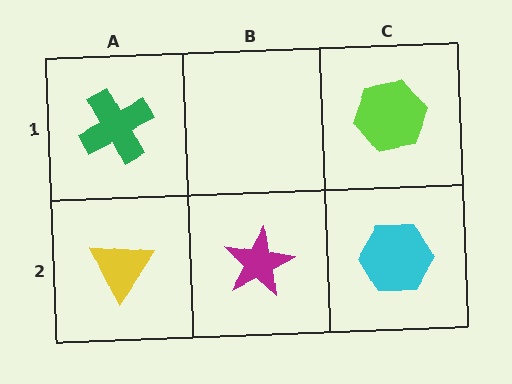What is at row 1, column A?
A green cross.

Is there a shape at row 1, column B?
No, that cell is empty.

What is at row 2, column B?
A magenta star.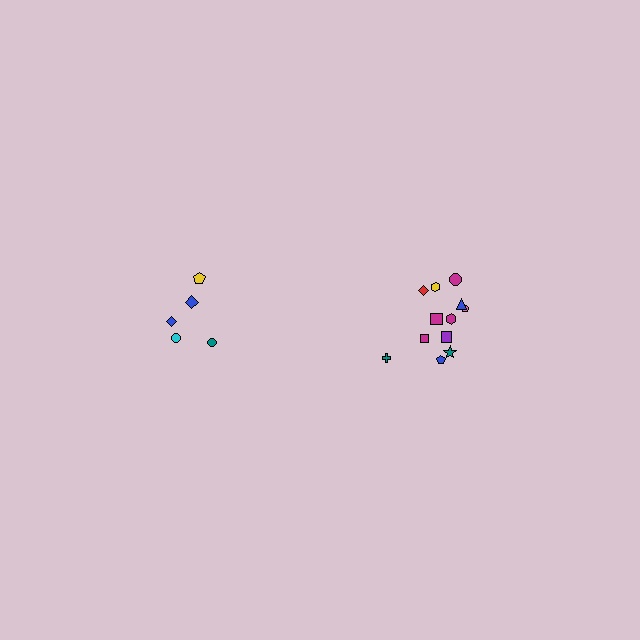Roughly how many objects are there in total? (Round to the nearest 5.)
Roughly 15 objects in total.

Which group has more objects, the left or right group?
The right group.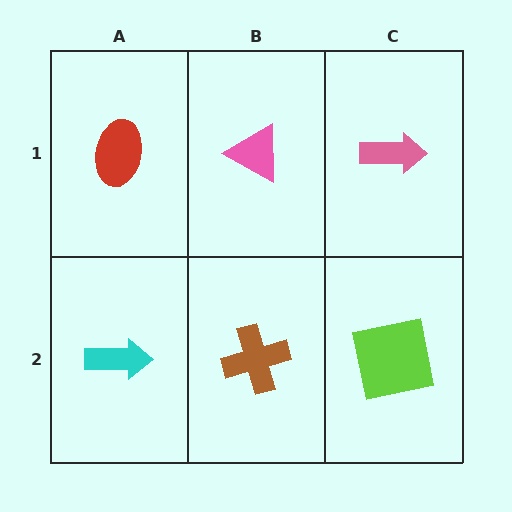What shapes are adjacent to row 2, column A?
A red ellipse (row 1, column A), a brown cross (row 2, column B).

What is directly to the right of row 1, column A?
A pink triangle.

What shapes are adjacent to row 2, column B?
A pink triangle (row 1, column B), a cyan arrow (row 2, column A), a lime square (row 2, column C).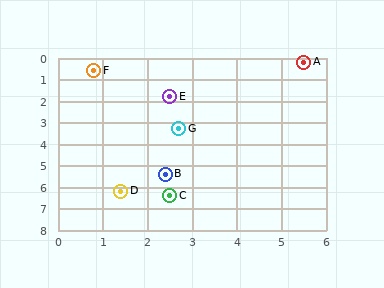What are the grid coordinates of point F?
Point F is at approximately (0.8, 0.6).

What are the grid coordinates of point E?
Point E is at approximately (2.5, 1.8).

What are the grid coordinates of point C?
Point C is at approximately (2.5, 6.4).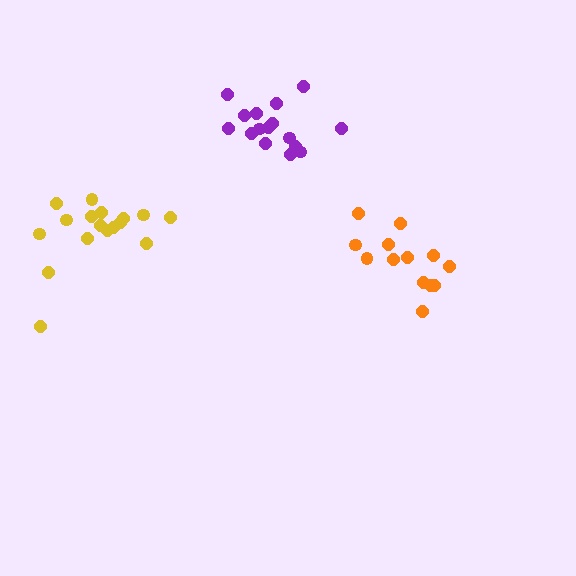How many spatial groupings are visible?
There are 3 spatial groupings.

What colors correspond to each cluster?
The clusters are colored: orange, yellow, purple.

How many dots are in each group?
Group 1: 13 dots, Group 2: 17 dots, Group 3: 16 dots (46 total).